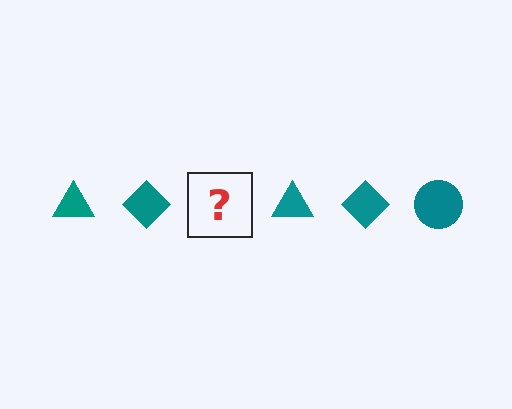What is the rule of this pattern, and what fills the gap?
The rule is that the pattern cycles through triangle, diamond, circle shapes in teal. The gap should be filled with a teal circle.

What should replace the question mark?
The question mark should be replaced with a teal circle.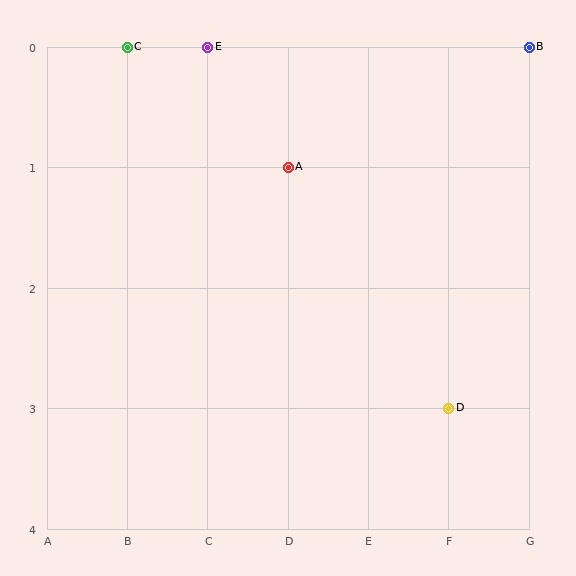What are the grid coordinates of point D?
Point D is at grid coordinates (F, 3).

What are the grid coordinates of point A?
Point A is at grid coordinates (D, 1).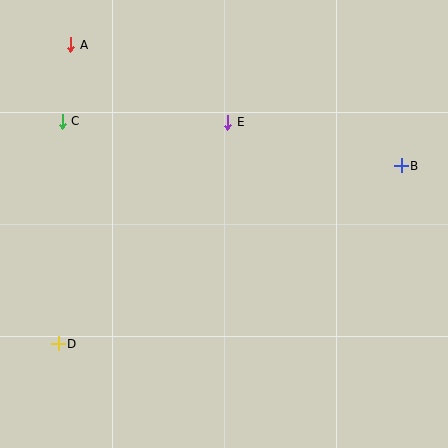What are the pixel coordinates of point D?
Point D is at (58, 344).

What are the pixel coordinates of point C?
Point C is at (62, 121).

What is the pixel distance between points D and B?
The distance between D and B is 386 pixels.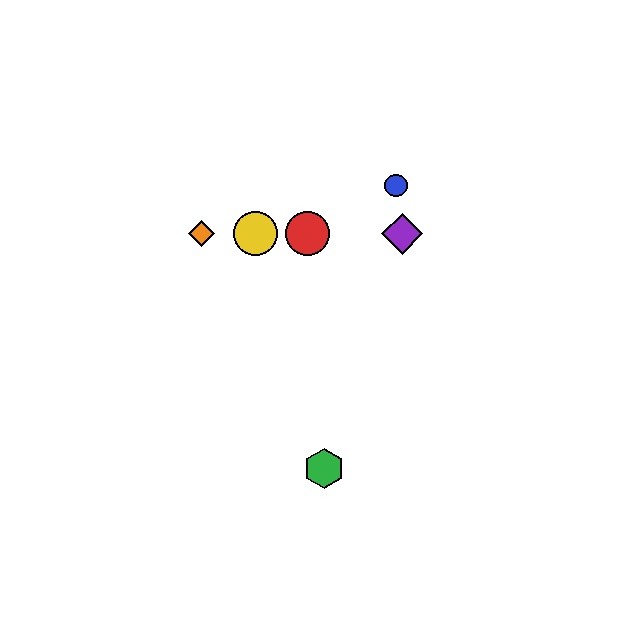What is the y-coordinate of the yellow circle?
The yellow circle is at y≈234.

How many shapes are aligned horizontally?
4 shapes (the red circle, the yellow circle, the purple diamond, the orange diamond) are aligned horizontally.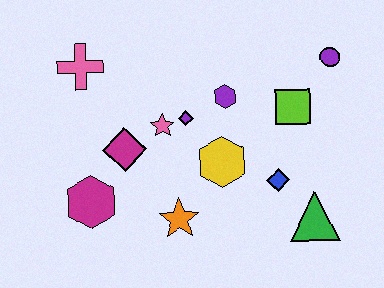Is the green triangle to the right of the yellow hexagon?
Yes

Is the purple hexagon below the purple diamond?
No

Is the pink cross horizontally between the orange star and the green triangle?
No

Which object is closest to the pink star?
The purple diamond is closest to the pink star.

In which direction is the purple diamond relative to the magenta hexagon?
The purple diamond is to the right of the magenta hexagon.